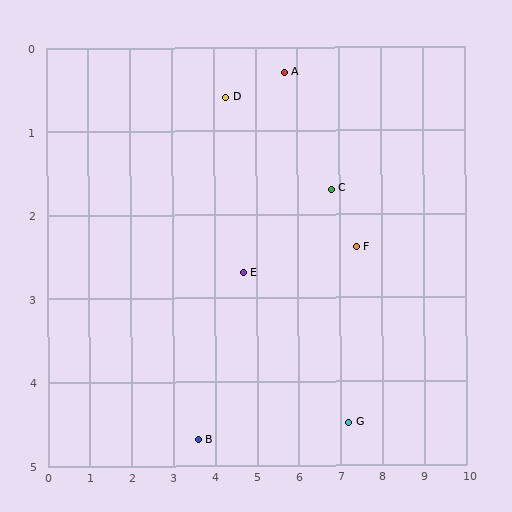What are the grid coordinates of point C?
Point C is at approximately (6.8, 1.7).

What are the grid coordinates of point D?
Point D is at approximately (4.3, 0.6).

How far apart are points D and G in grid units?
Points D and G are about 4.9 grid units apart.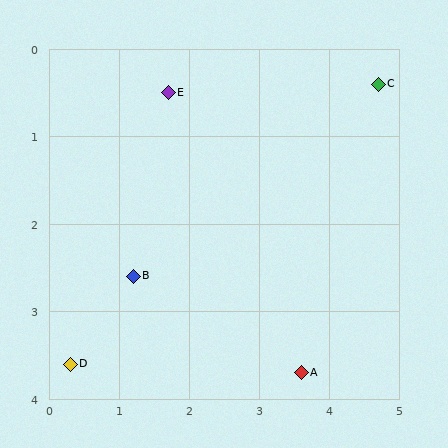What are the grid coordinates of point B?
Point B is at approximately (1.2, 2.6).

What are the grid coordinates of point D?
Point D is at approximately (0.3, 3.6).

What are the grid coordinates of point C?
Point C is at approximately (4.7, 0.4).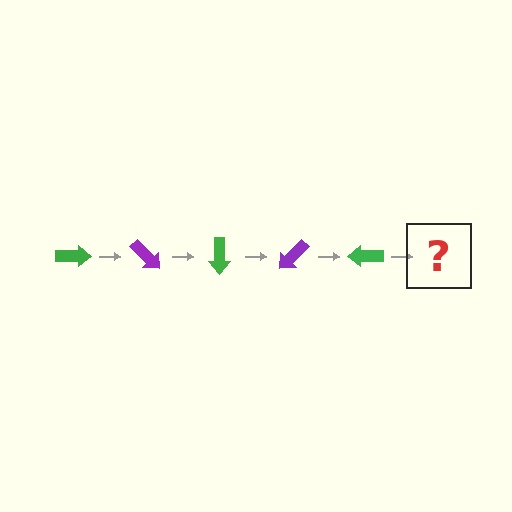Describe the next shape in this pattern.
It should be a purple arrow, rotated 225 degrees from the start.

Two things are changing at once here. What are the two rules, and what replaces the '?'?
The two rules are that it rotates 45 degrees each step and the color cycles through green and purple. The '?' should be a purple arrow, rotated 225 degrees from the start.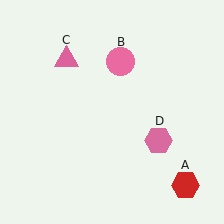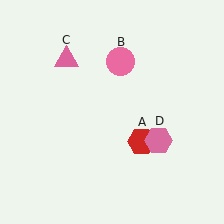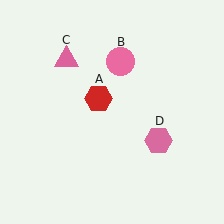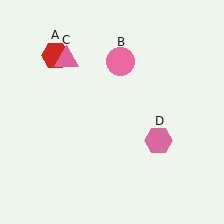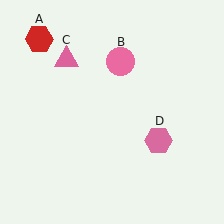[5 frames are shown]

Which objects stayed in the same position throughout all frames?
Pink circle (object B) and pink triangle (object C) and pink hexagon (object D) remained stationary.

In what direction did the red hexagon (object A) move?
The red hexagon (object A) moved up and to the left.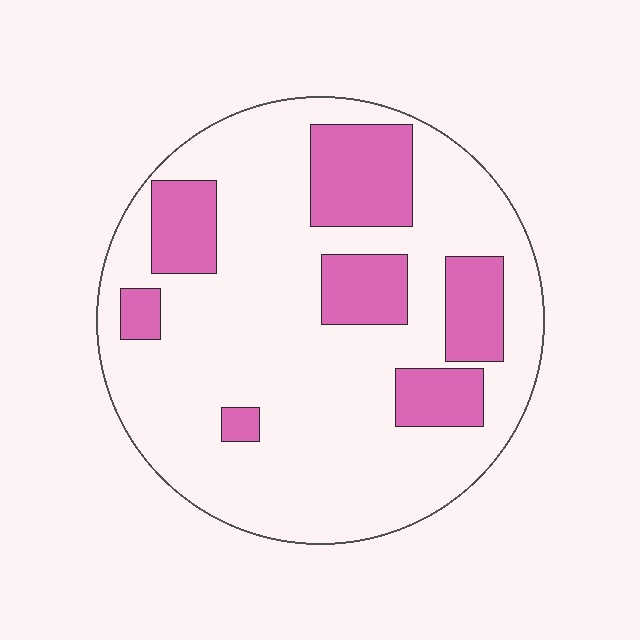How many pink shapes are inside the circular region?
7.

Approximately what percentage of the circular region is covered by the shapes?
Approximately 25%.